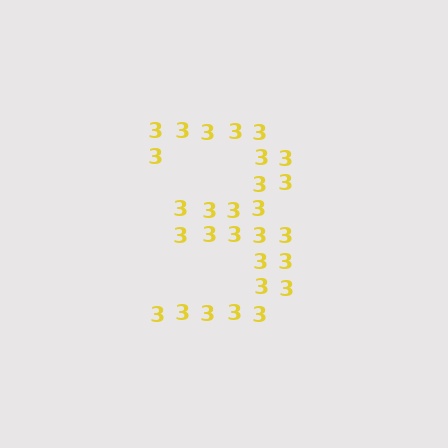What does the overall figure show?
The overall figure shows the digit 3.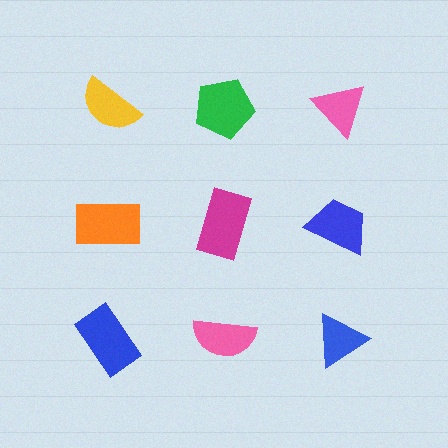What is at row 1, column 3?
A pink triangle.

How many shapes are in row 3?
3 shapes.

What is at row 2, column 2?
A magenta rectangle.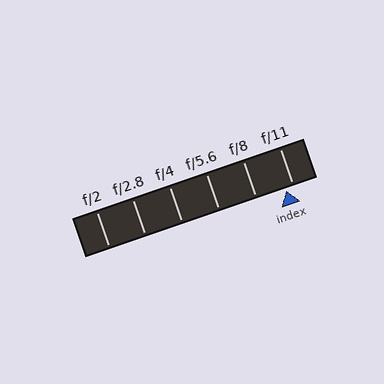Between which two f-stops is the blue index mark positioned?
The index mark is between f/8 and f/11.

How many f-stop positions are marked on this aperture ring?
There are 6 f-stop positions marked.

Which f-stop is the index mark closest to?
The index mark is closest to f/11.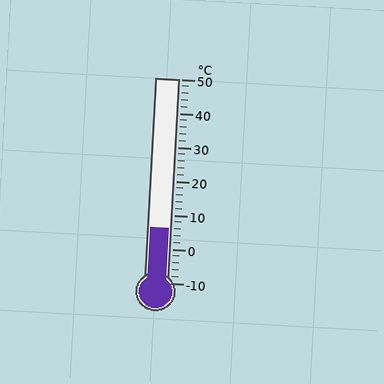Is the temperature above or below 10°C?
The temperature is below 10°C.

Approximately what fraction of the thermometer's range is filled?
The thermometer is filled to approximately 25% of its range.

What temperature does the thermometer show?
The thermometer shows approximately 6°C.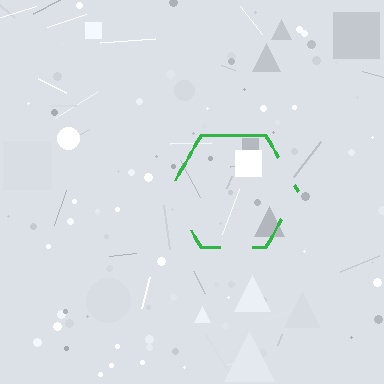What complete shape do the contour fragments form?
The contour fragments form a hexagon.